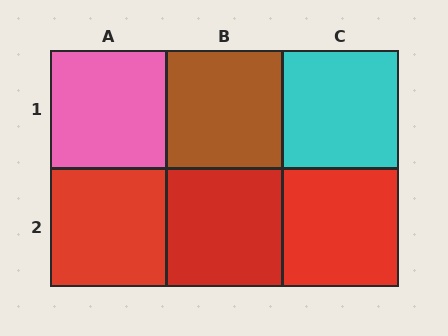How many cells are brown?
1 cell is brown.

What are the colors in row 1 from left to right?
Pink, brown, cyan.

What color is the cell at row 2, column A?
Red.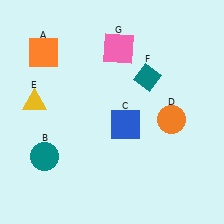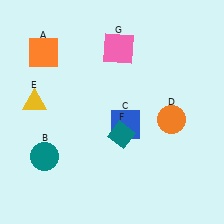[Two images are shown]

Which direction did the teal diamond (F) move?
The teal diamond (F) moved down.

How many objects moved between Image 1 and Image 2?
1 object moved between the two images.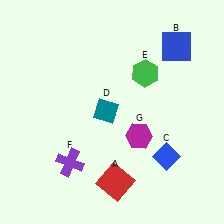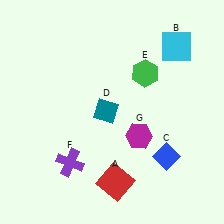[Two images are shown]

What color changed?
The square (B) changed from blue in Image 1 to cyan in Image 2.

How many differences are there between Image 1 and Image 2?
There is 1 difference between the two images.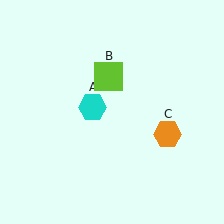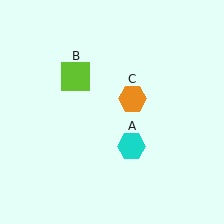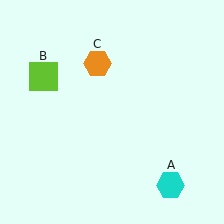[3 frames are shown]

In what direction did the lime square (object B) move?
The lime square (object B) moved left.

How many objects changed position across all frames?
3 objects changed position: cyan hexagon (object A), lime square (object B), orange hexagon (object C).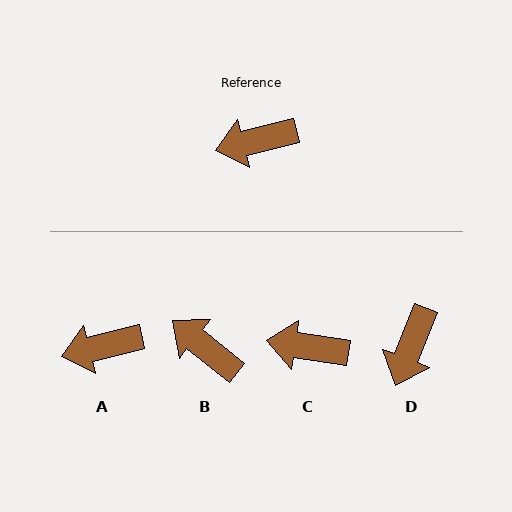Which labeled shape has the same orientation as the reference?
A.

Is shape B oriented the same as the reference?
No, it is off by about 53 degrees.